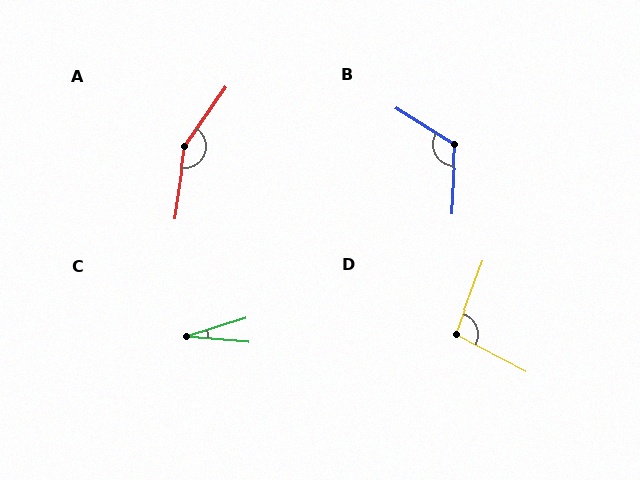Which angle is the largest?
A, at approximately 153 degrees.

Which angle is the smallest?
C, at approximately 22 degrees.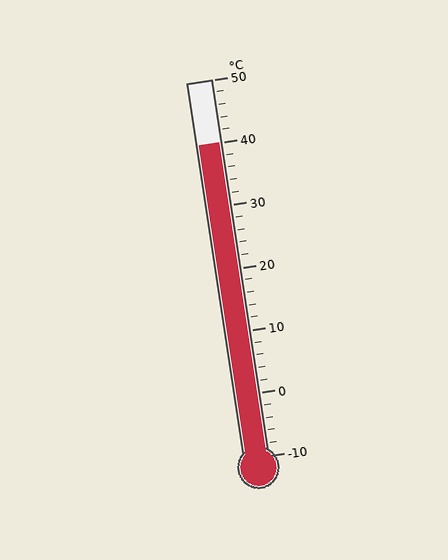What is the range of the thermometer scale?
The thermometer scale ranges from -10°C to 50°C.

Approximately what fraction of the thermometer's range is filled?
The thermometer is filled to approximately 85% of its range.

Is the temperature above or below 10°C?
The temperature is above 10°C.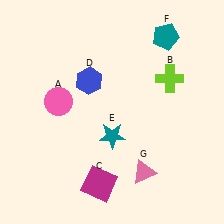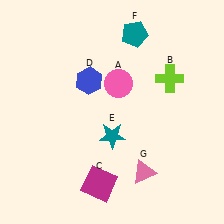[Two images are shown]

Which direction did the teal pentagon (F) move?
The teal pentagon (F) moved left.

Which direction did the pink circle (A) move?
The pink circle (A) moved right.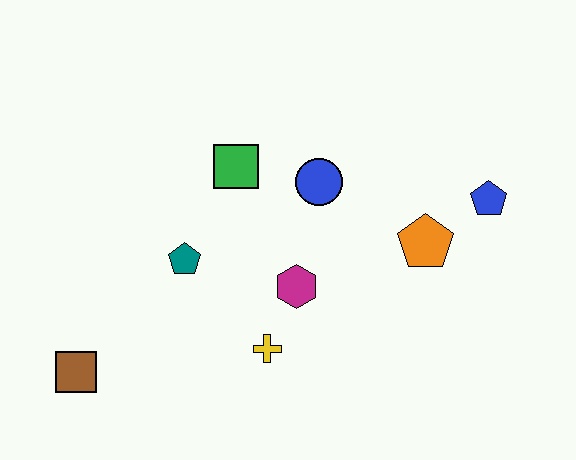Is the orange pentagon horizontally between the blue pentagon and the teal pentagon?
Yes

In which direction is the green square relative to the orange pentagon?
The green square is to the left of the orange pentagon.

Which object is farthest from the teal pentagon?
The blue pentagon is farthest from the teal pentagon.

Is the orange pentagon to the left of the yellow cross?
No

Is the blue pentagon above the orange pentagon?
Yes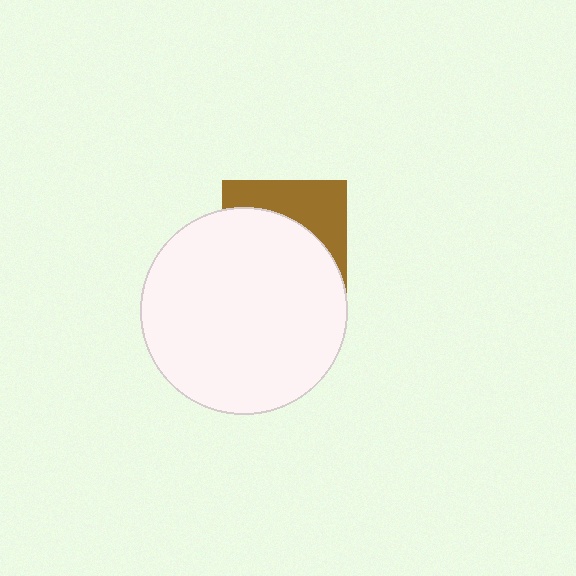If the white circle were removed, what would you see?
You would see the complete brown square.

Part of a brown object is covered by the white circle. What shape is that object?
It is a square.